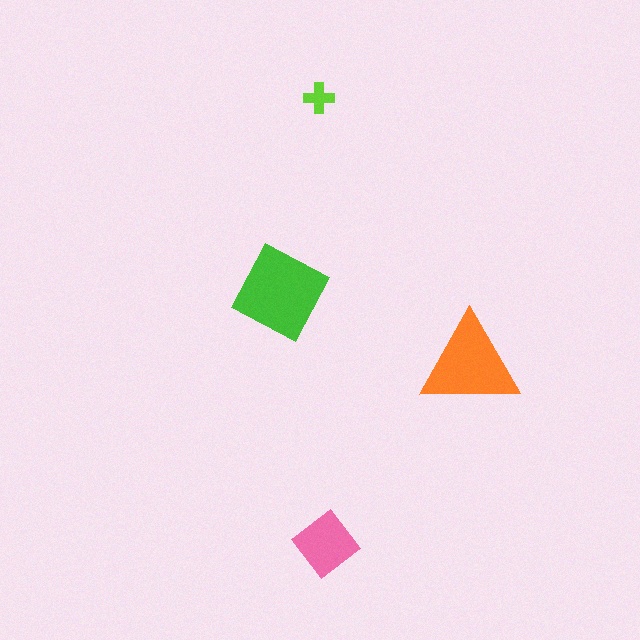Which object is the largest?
The green square.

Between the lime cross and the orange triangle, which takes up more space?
The orange triangle.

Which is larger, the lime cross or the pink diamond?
The pink diamond.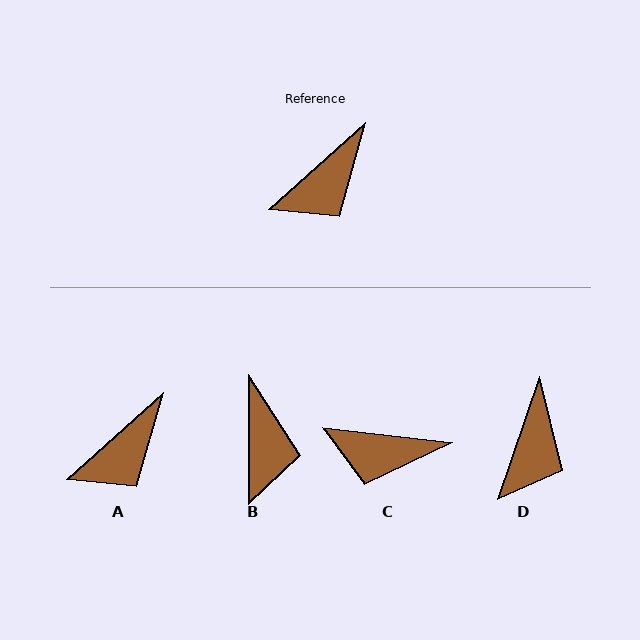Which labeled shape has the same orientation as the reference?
A.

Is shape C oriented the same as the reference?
No, it is off by about 48 degrees.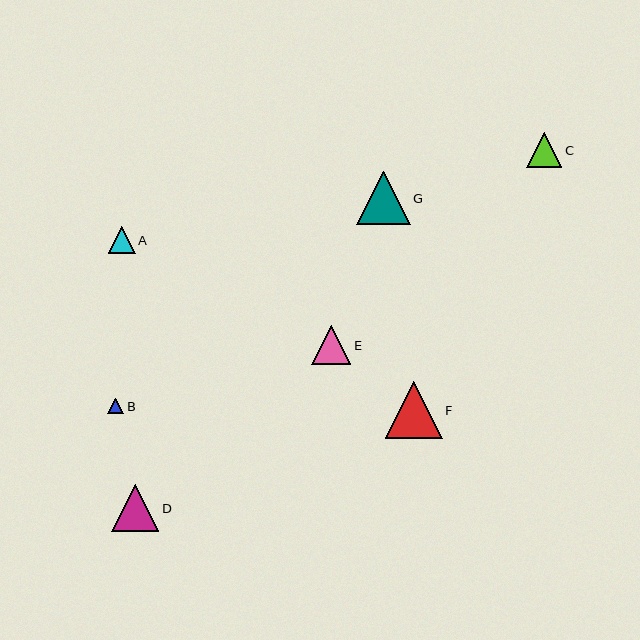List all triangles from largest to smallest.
From largest to smallest: F, G, D, E, C, A, B.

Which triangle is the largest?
Triangle F is the largest with a size of approximately 57 pixels.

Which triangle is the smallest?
Triangle B is the smallest with a size of approximately 16 pixels.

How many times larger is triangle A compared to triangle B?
Triangle A is approximately 1.7 times the size of triangle B.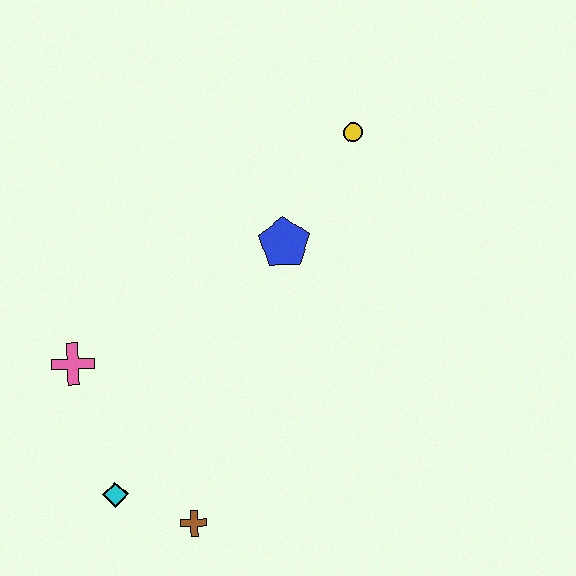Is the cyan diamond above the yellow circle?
No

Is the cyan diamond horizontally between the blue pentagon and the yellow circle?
No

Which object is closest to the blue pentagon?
The yellow circle is closest to the blue pentagon.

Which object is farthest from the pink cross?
The yellow circle is farthest from the pink cross.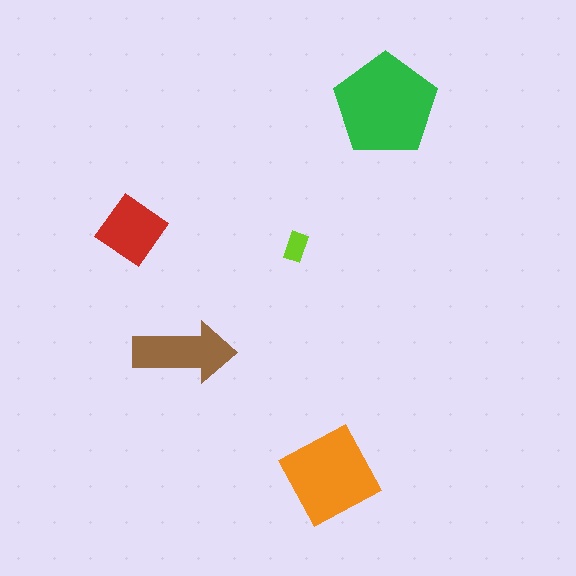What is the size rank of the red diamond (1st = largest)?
4th.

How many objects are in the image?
There are 5 objects in the image.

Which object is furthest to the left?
The red diamond is leftmost.